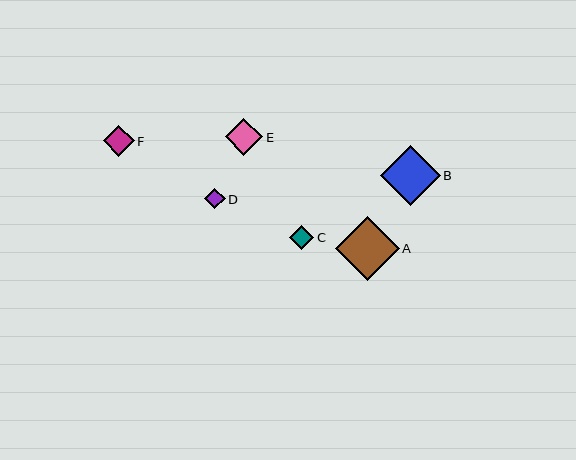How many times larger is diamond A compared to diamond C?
Diamond A is approximately 2.6 times the size of diamond C.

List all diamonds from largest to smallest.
From largest to smallest: A, B, E, F, C, D.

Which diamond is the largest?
Diamond A is the largest with a size of approximately 64 pixels.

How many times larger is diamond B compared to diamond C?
Diamond B is approximately 2.4 times the size of diamond C.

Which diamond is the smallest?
Diamond D is the smallest with a size of approximately 20 pixels.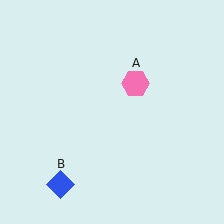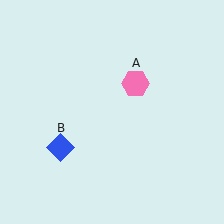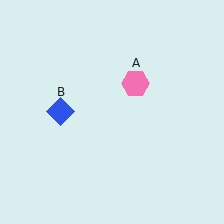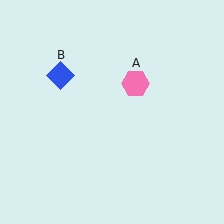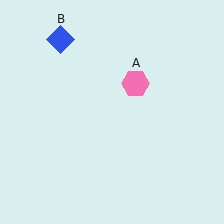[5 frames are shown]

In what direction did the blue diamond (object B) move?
The blue diamond (object B) moved up.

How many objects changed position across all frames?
1 object changed position: blue diamond (object B).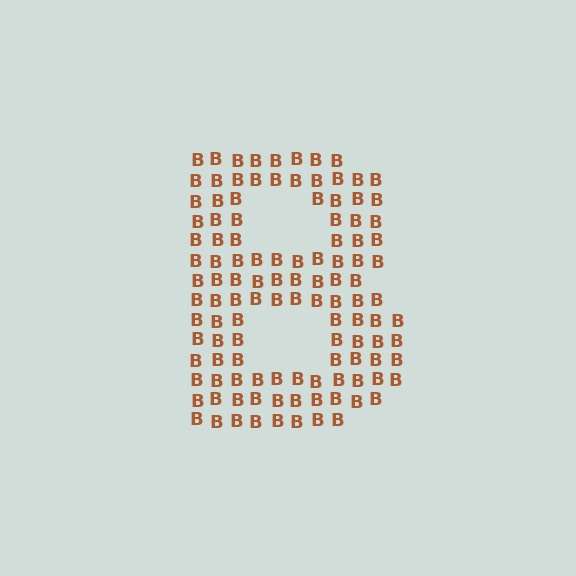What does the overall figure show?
The overall figure shows the letter B.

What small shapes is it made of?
It is made of small letter B's.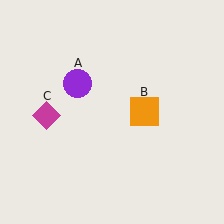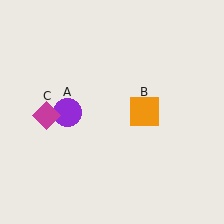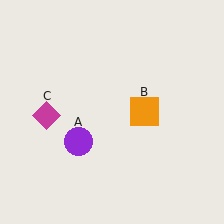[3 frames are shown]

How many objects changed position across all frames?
1 object changed position: purple circle (object A).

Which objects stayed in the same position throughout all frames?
Orange square (object B) and magenta diamond (object C) remained stationary.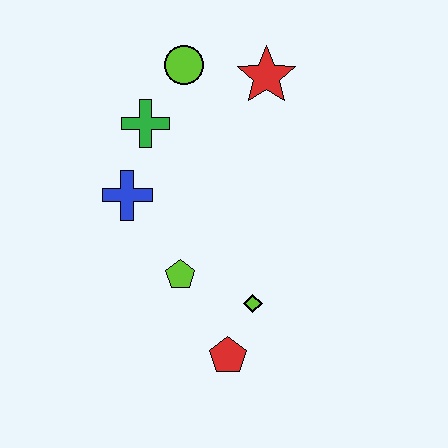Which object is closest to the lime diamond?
The red pentagon is closest to the lime diamond.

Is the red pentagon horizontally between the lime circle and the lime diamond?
Yes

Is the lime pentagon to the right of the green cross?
Yes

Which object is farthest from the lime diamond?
The lime circle is farthest from the lime diamond.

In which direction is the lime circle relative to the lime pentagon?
The lime circle is above the lime pentagon.